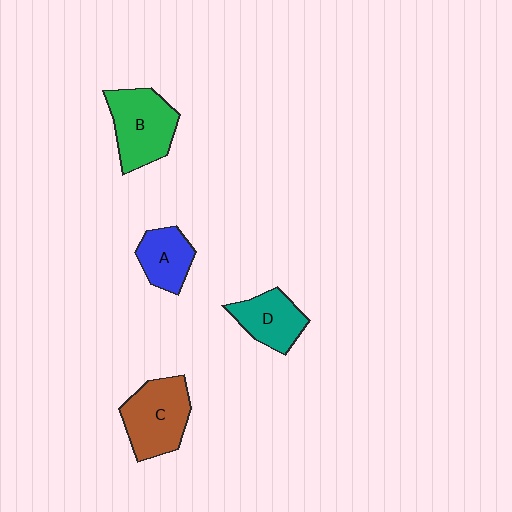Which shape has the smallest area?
Shape A (blue).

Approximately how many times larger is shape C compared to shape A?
Approximately 1.5 times.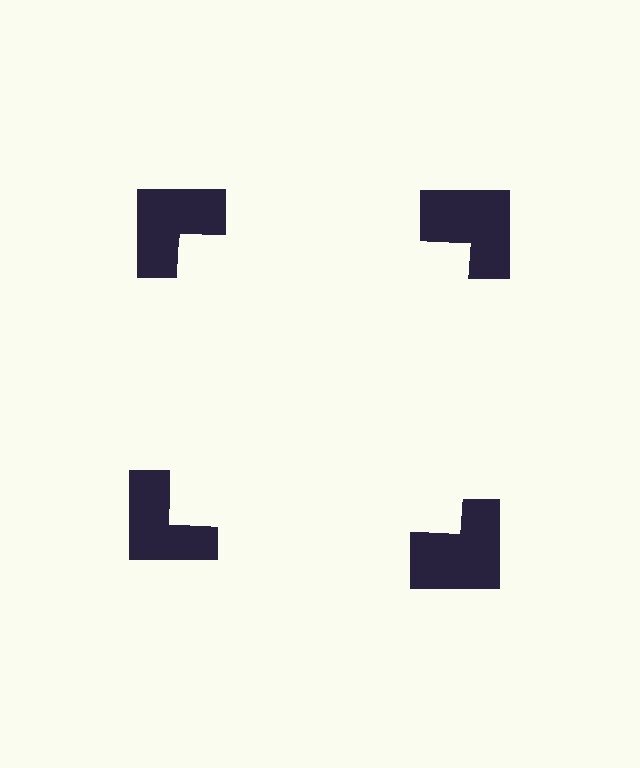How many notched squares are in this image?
There are 4 — one at each vertex of the illusory square.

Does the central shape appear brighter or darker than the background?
It typically appears slightly brighter than the background, even though no actual brightness change is drawn.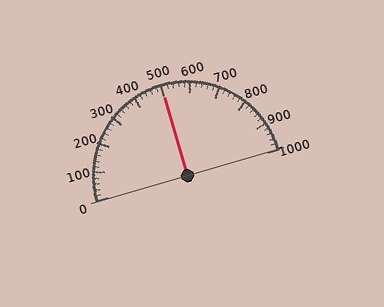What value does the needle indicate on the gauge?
The needle indicates approximately 500.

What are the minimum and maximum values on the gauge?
The gauge ranges from 0 to 1000.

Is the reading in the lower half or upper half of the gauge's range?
The reading is in the upper half of the range (0 to 1000).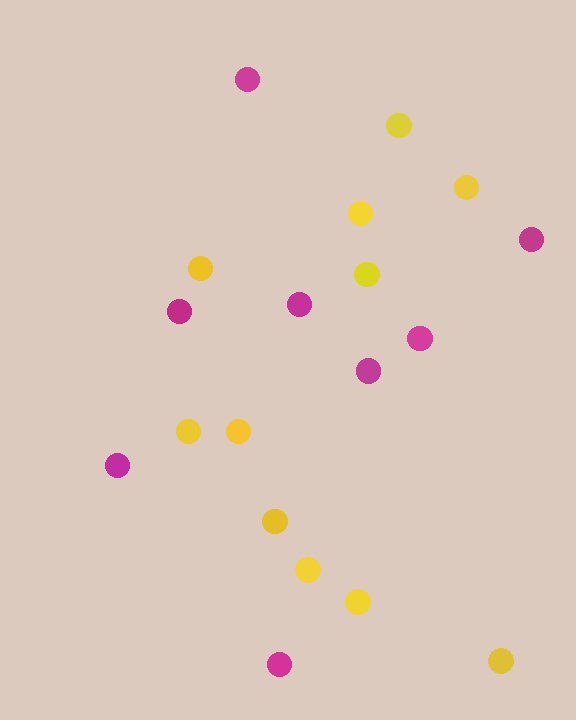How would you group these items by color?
There are 2 groups: one group of yellow circles (11) and one group of magenta circles (8).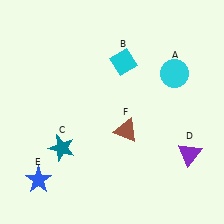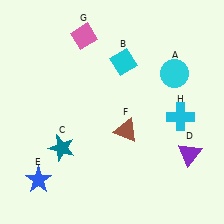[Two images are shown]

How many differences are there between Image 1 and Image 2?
There are 2 differences between the two images.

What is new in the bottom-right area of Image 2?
A cyan cross (H) was added in the bottom-right area of Image 2.